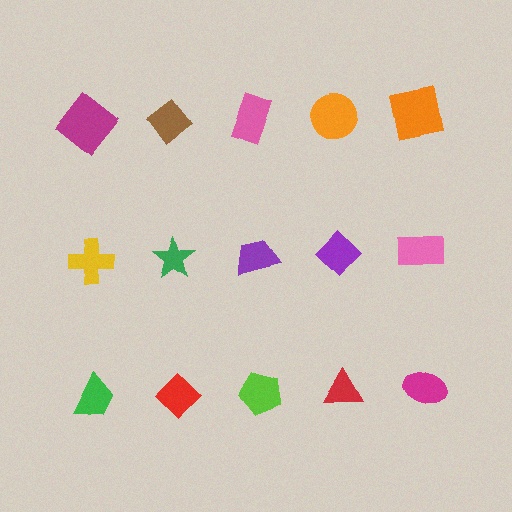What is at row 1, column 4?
An orange circle.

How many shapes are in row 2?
5 shapes.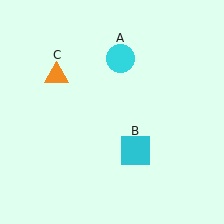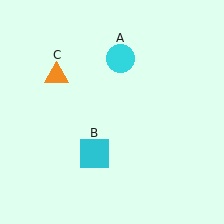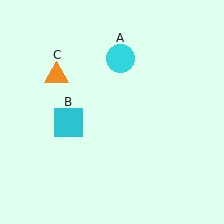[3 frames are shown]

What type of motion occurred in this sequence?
The cyan square (object B) rotated clockwise around the center of the scene.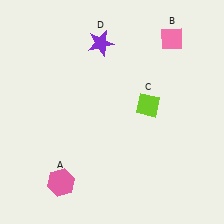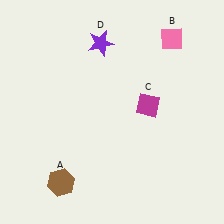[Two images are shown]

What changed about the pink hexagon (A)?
In Image 1, A is pink. In Image 2, it changed to brown.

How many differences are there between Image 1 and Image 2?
There are 2 differences between the two images.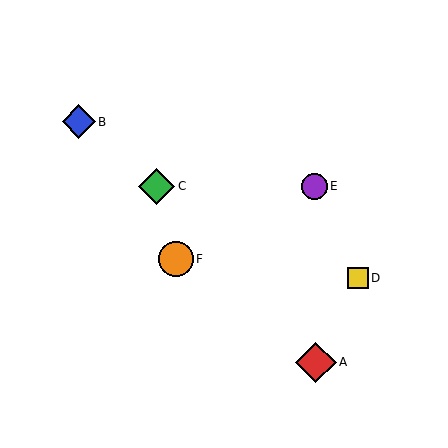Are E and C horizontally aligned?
Yes, both are at y≈186.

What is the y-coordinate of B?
Object B is at y≈122.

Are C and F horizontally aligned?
No, C is at y≈186 and F is at y≈259.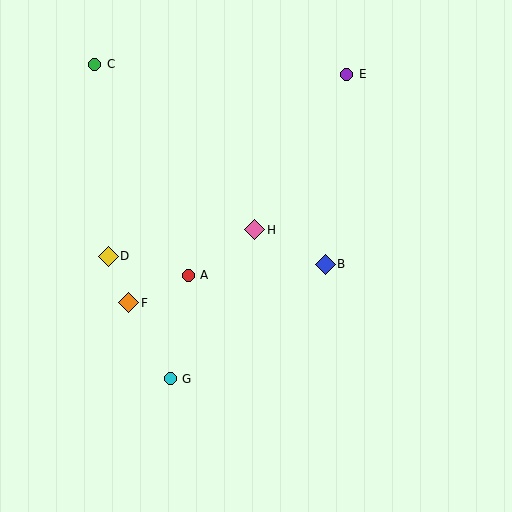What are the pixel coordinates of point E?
Point E is at (347, 74).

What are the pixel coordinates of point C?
Point C is at (95, 65).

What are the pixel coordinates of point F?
Point F is at (129, 303).